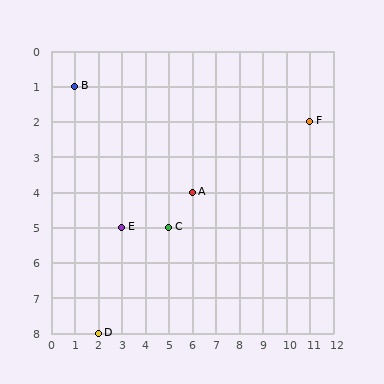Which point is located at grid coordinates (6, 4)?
Point A is at (6, 4).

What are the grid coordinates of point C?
Point C is at grid coordinates (5, 5).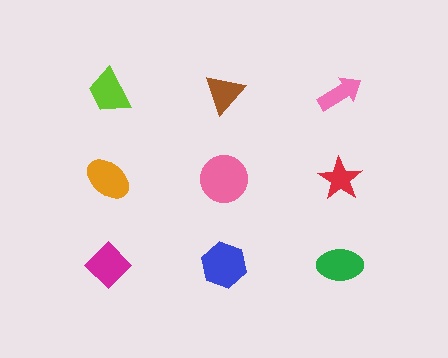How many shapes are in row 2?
3 shapes.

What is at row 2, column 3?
A red star.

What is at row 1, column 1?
A lime trapezoid.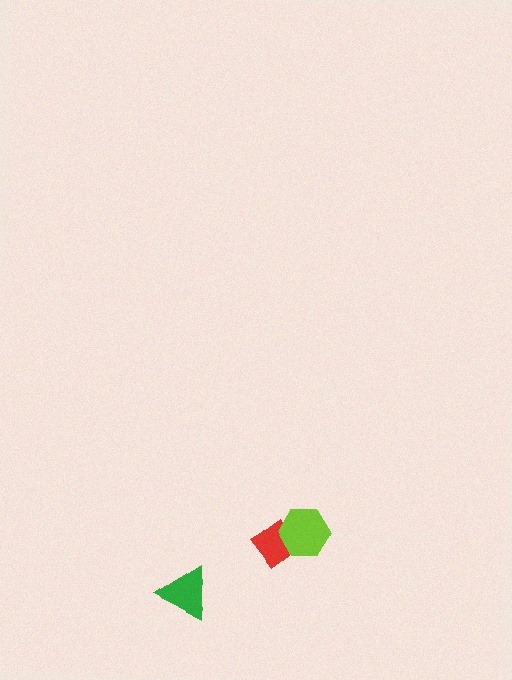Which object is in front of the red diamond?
The lime hexagon is in front of the red diamond.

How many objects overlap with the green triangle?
0 objects overlap with the green triangle.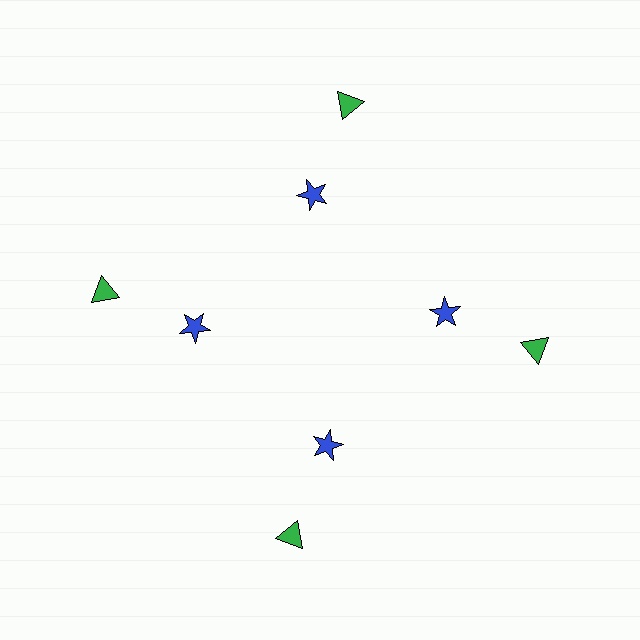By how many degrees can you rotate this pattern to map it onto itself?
The pattern maps onto itself every 90 degrees of rotation.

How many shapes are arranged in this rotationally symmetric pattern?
There are 8 shapes, arranged in 4 groups of 2.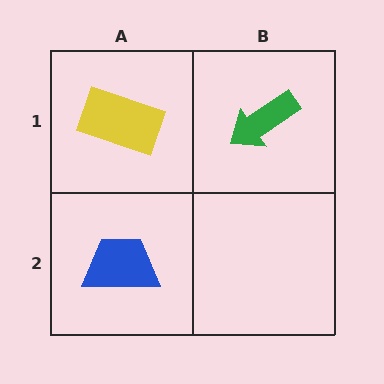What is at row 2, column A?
A blue trapezoid.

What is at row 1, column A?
A yellow rectangle.